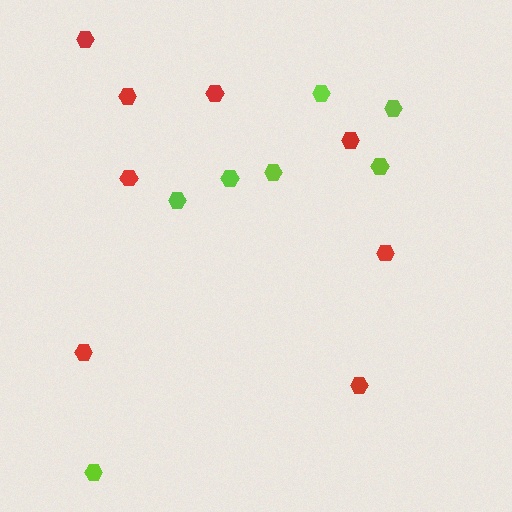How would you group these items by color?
There are 2 groups: one group of red hexagons (8) and one group of lime hexagons (7).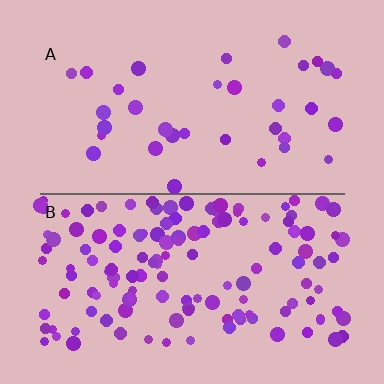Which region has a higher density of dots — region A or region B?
B (the bottom).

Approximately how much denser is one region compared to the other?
Approximately 4.0× — region B over region A.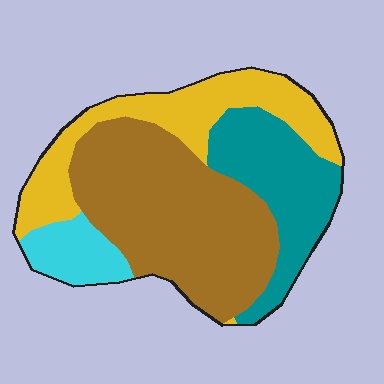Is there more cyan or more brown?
Brown.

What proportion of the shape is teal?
Teal takes up about one fifth (1/5) of the shape.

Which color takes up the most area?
Brown, at roughly 45%.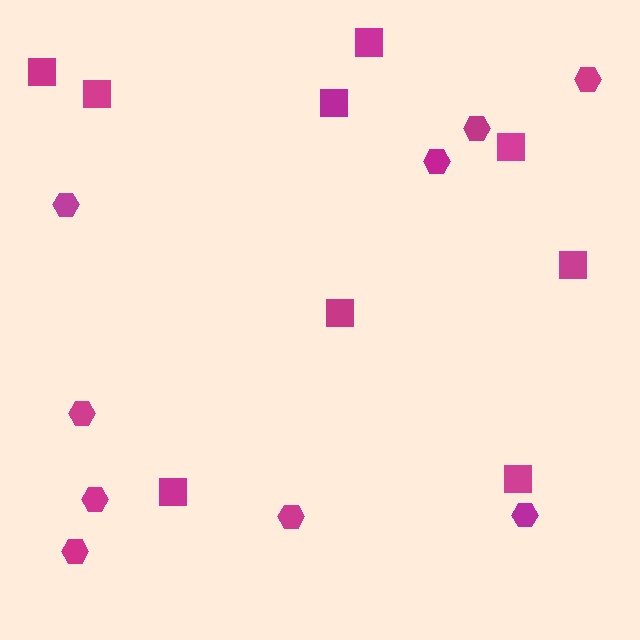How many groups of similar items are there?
There are 2 groups: one group of squares (9) and one group of hexagons (9).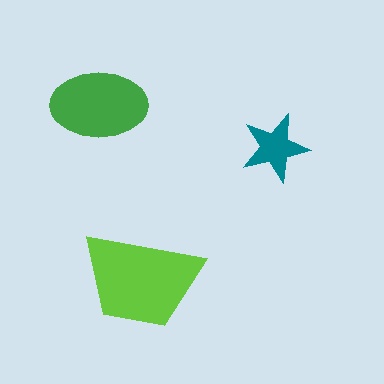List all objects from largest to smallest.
The lime trapezoid, the green ellipse, the teal star.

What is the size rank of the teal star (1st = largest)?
3rd.